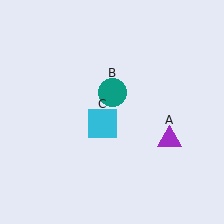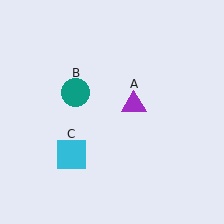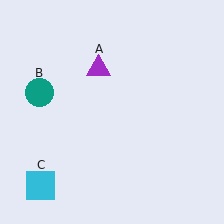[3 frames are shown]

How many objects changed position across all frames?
3 objects changed position: purple triangle (object A), teal circle (object B), cyan square (object C).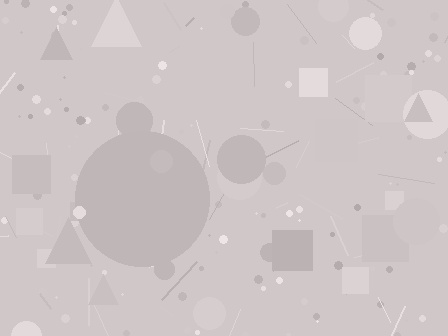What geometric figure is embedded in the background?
A circle is embedded in the background.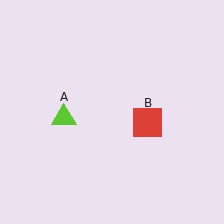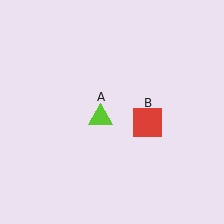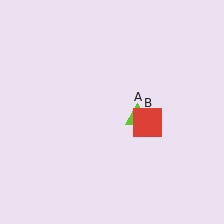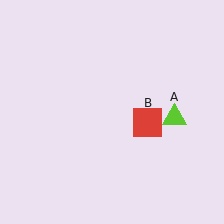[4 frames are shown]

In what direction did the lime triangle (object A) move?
The lime triangle (object A) moved right.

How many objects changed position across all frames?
1 object changed position: lime triangle (object A).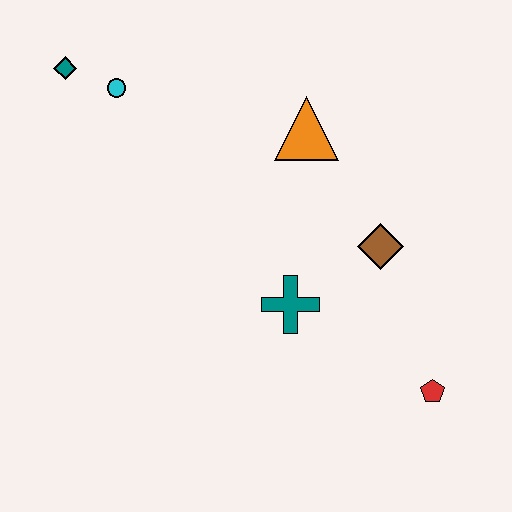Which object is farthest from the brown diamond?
The teal diamond is farthest from the brown diamond.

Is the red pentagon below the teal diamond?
Yes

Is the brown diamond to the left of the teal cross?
No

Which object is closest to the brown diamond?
The teal cross is closest to the brown diamond.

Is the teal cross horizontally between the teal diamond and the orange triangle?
Yes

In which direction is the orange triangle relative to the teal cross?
The orange triangle is above the teal cross.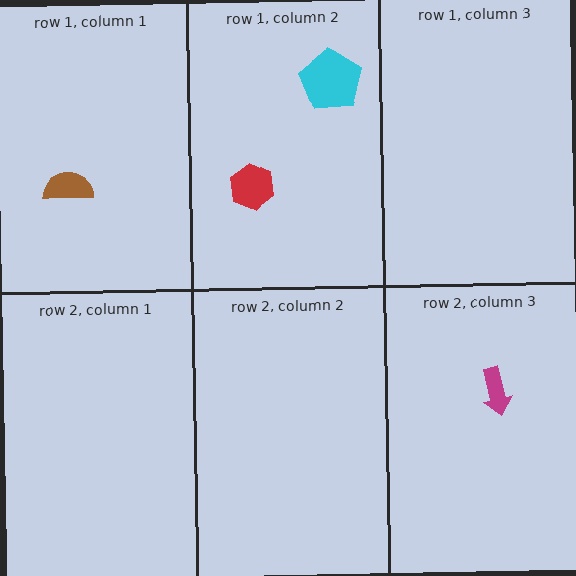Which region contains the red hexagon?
The row 1, column 2 region.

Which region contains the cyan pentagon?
The row 1, column 2 region.